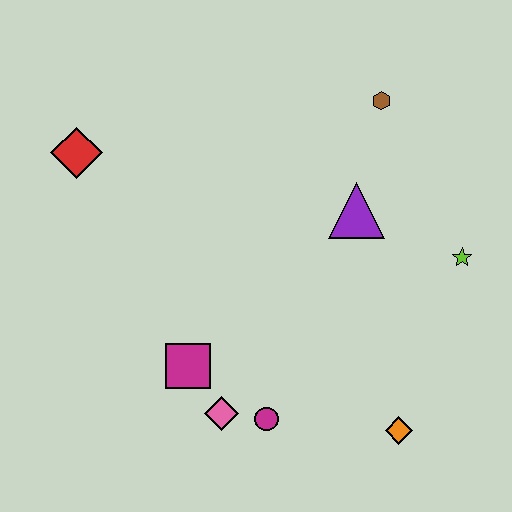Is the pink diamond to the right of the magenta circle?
No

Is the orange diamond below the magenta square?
Yes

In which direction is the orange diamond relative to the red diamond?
The orange diamond is to the right of the red diamond.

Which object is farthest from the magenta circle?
The brown hexagon is farthest from the magenta circle.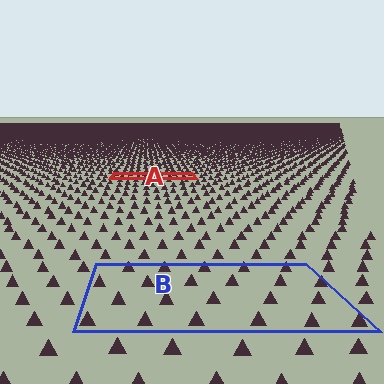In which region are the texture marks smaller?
The texture marks are smaller in region A, because it is farther away.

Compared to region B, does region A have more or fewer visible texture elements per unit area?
Region A has more texture elements per unit area — they are packed more densely because it is farther away.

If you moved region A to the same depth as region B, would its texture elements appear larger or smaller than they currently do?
They would appear larger. At a closer depth, the same texture elements are projected at a bigger on-screen size.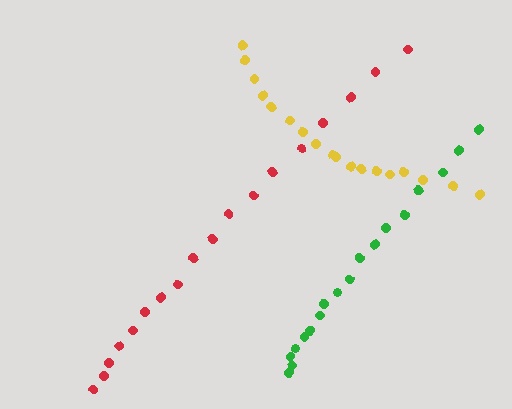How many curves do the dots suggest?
There are 3 distinct paths.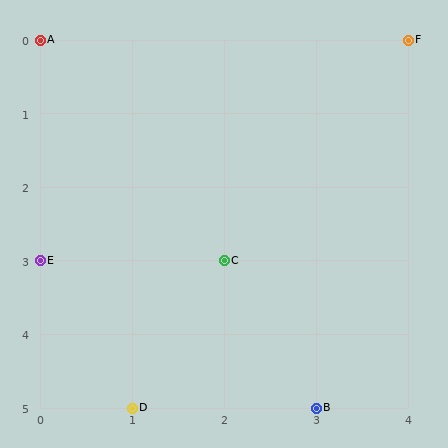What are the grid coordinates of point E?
Point E is at grid coordinates (0, 3).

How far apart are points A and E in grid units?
Points A and E are 3 rows apart.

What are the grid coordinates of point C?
Point C is at grid coordinates (2, 3).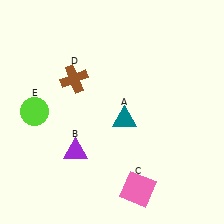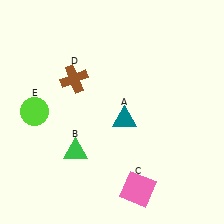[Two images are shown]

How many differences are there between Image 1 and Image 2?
There is 1 difference between the two images.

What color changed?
The triangle (B) changed from purple in Image 1 to green in Image 2.